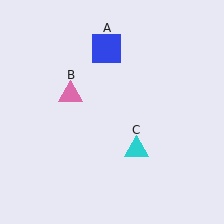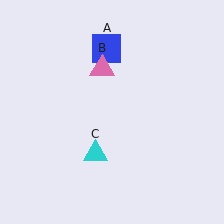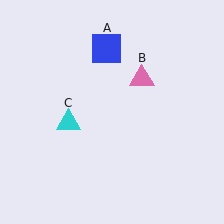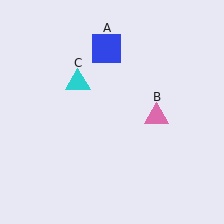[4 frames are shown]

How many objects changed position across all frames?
2 objects changed position: pink triangle (object B), cyan triangle (object C).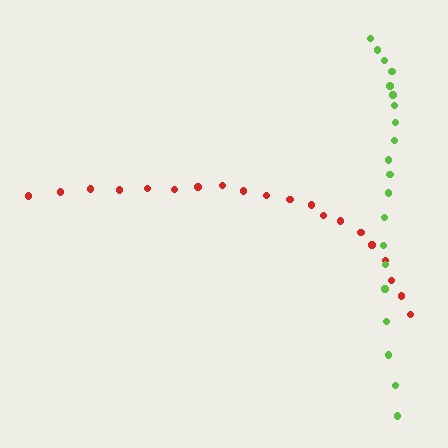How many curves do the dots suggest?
There are 2 distinct paths.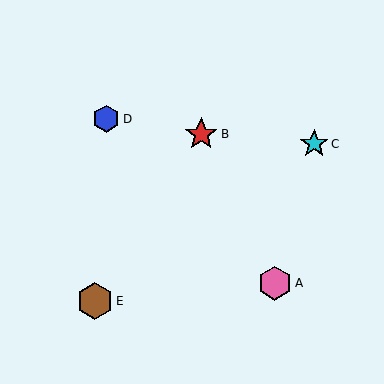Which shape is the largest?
The brown hexagon (labeled E) is the largest.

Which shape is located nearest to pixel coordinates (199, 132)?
The red star (labeled B) at (201, 134) is nearest to that location.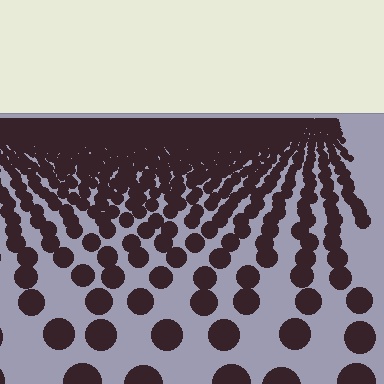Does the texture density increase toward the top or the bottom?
Density increases toward the top.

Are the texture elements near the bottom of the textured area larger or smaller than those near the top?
Larger. Near the bottom, elements are closer to the viewer and appear at a bigger on-screen size.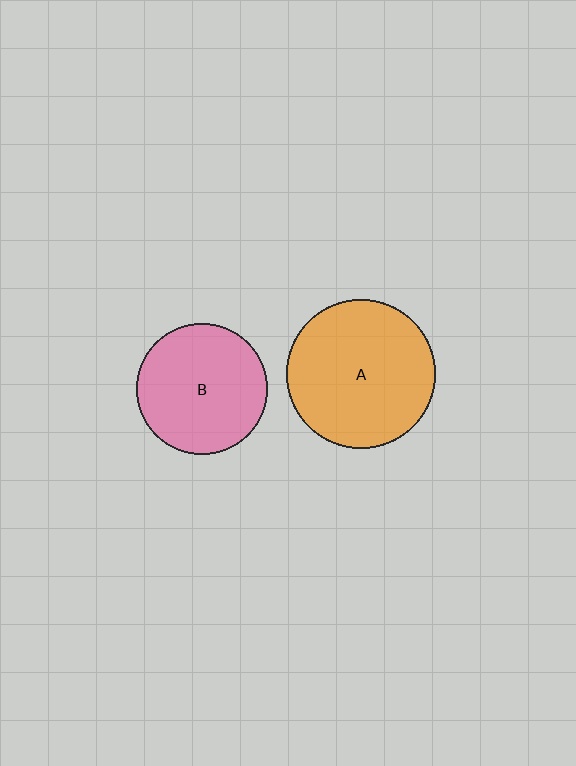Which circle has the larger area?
Circle A (orange).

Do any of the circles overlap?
No, none of the circles overlap.